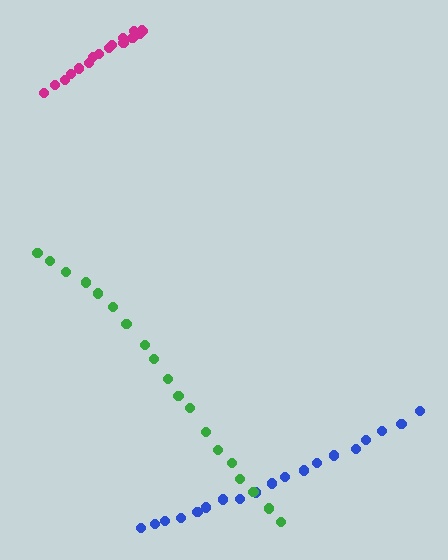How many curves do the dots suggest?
There are 3 distinct paths.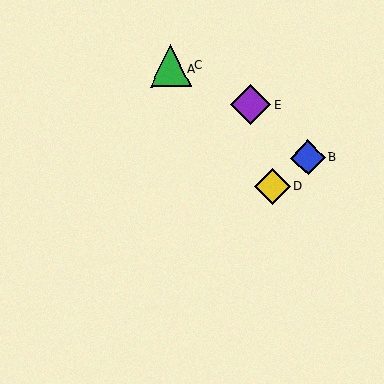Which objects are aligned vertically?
Objects A, C are aligned vertically.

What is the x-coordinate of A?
Object A is at x≈170.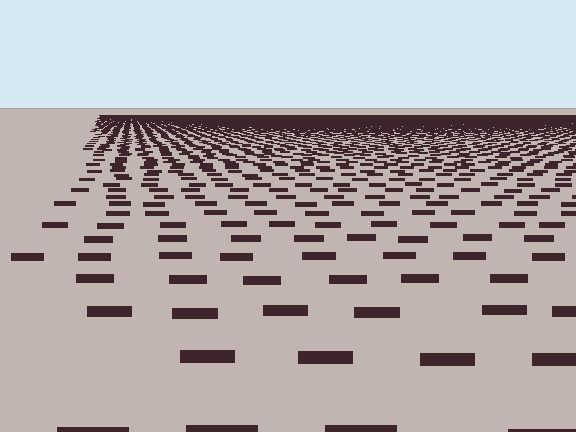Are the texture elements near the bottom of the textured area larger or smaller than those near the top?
Larger. Near the bottom, elements are closer to the viewer and appear at a bigger on-screen size.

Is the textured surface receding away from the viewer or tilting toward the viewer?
The surface is receding away from the viewer. Texture elements get smaller and denser toward the top.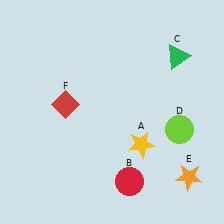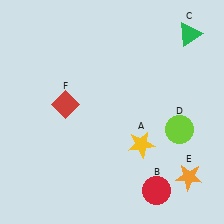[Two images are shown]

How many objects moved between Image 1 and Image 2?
2 objects moved between the two images.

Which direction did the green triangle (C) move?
The green triangle (C) moved up.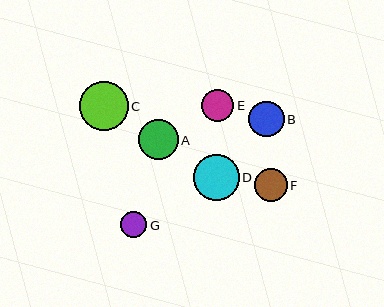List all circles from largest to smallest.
From largest to smallest: C, D, A, B, F, E, G.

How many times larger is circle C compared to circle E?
Circle C is approximately 1.5 times the size of circle E.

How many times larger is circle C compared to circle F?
Circle C is approximately 1.5 times the size of circle F.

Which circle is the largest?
Circle C is the largest with a size of approximately 49 pixels.